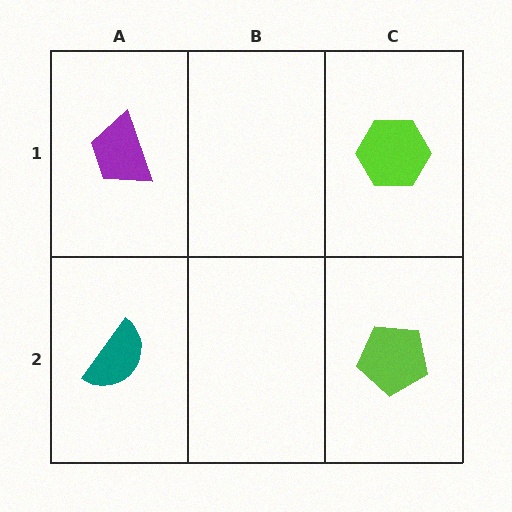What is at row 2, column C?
A lime pentagon.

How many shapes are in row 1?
2 shapes.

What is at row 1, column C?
A lime hexagon.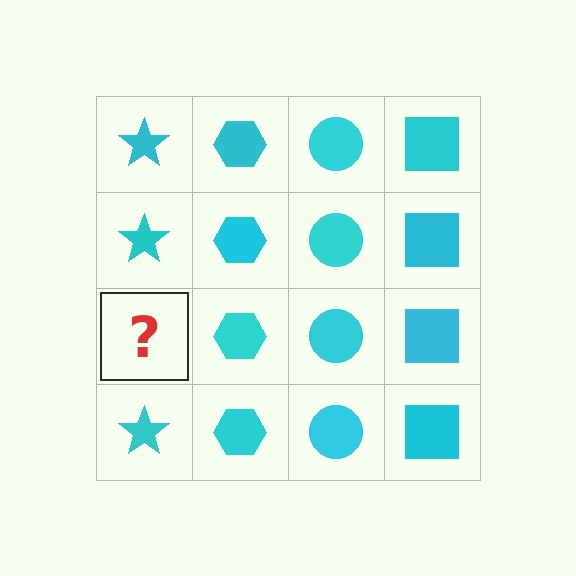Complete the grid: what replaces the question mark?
The question mark should be replaced with a cyan star.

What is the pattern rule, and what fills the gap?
The rule is that each column has a consistent shape. The gap should be filled with a cyan star.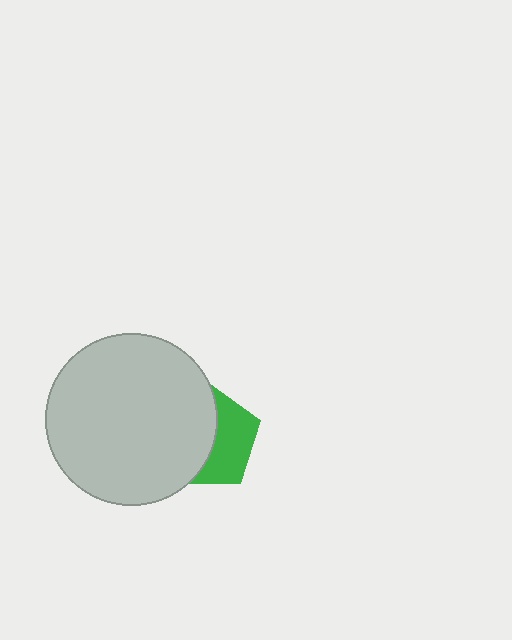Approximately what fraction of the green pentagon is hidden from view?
Roughly 56% of the green pentagon is hidden behind the light gray circle.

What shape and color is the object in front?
The object in front is a light gray circle.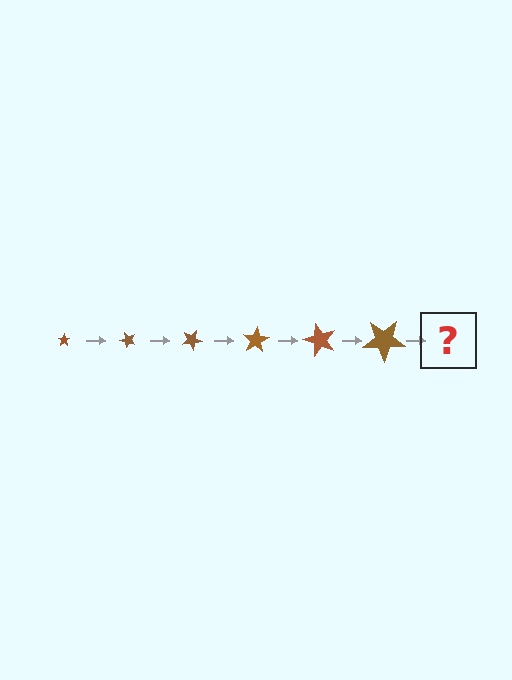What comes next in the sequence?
The next element should be a star, larger than the previous one and rotated 300 degrees from the start.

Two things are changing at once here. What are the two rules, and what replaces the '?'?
The two rules are that the star grows larger each step and it rotates 50 degrees each step. The '?' should be a star, larger than the previous one and rotated 300 degrees from the start.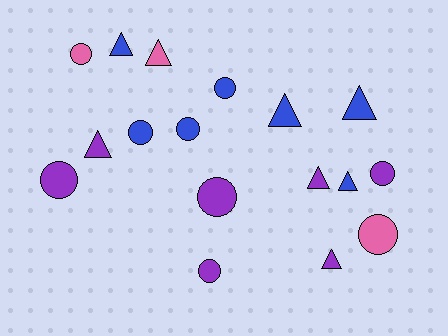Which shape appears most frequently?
Circle, with 9 objects.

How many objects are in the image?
There are 17 objects.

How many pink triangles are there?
There is 1 pink triangle.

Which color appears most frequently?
Blue, with 7 objects.